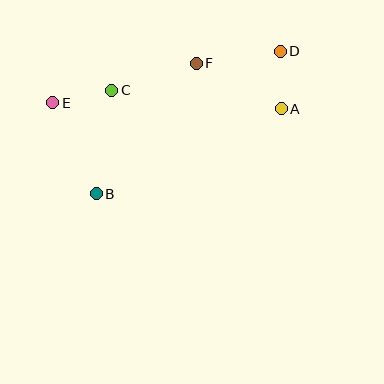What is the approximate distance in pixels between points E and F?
The distance between E and F is approximately 149 pixels.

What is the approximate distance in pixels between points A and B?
The distance between A and B is approximately 204 pixels.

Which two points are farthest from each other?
Points D and E are farthest from each other.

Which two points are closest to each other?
Points A and D are closest to each other.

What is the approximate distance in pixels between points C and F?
The distance between C and F is approximately 89 pixels.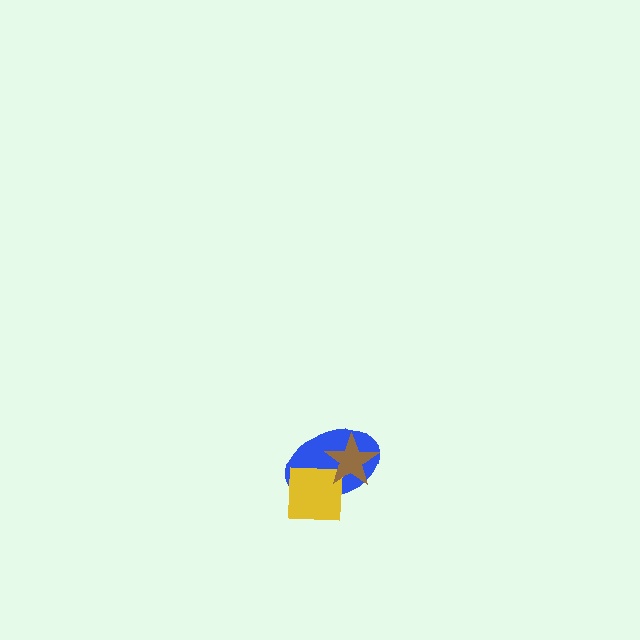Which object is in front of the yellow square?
The brown star is in front of the yellow square.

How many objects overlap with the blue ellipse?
2 objects overlap with the blue ellipse.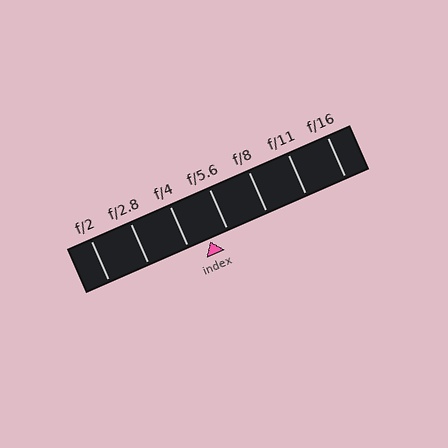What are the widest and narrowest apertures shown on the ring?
The widest aperture shown is f/2 and the narrowest is f/16.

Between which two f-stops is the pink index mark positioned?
The index mark is between f/4 and f/5.6.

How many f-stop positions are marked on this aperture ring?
There are 7 f-stop positions marked.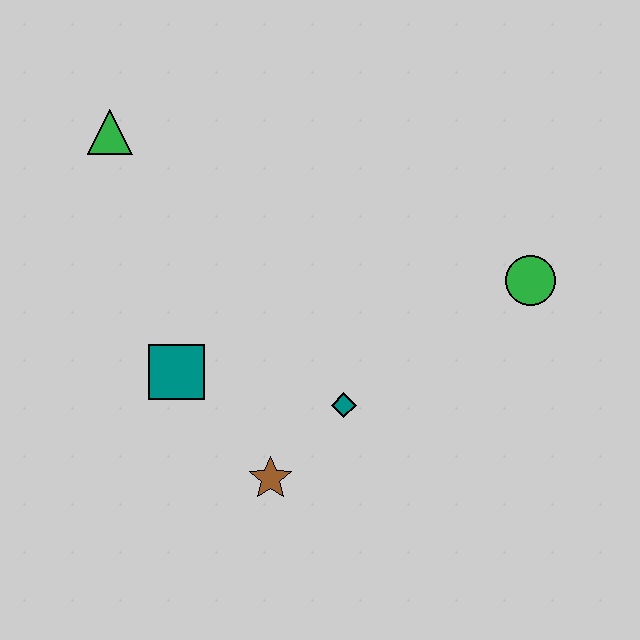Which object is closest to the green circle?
The teal diamond is closest to the green circle.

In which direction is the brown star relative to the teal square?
The brown star is below the teal square.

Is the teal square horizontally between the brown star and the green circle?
No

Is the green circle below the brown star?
No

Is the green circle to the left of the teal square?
No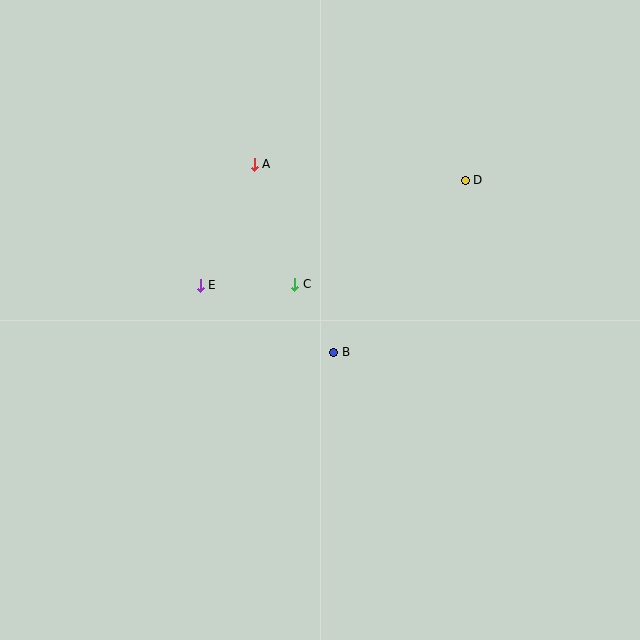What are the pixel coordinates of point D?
Point D is at (465, 180).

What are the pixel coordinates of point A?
Point A is at (254, 164).